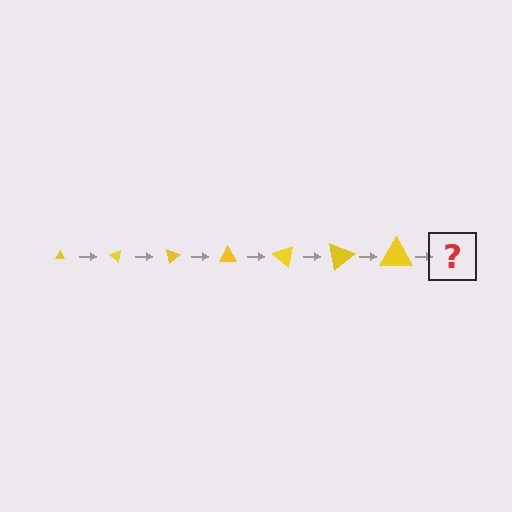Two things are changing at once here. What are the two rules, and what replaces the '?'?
The two rules are that the triangle grows larger each step and it rotates 40 degrees each step. The '?' should be a triangle, larger than the previous one and rotated 280 degrees from the start.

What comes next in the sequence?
The next element should be a triangle, larger than the previous one and rotated 280 degrees from the start.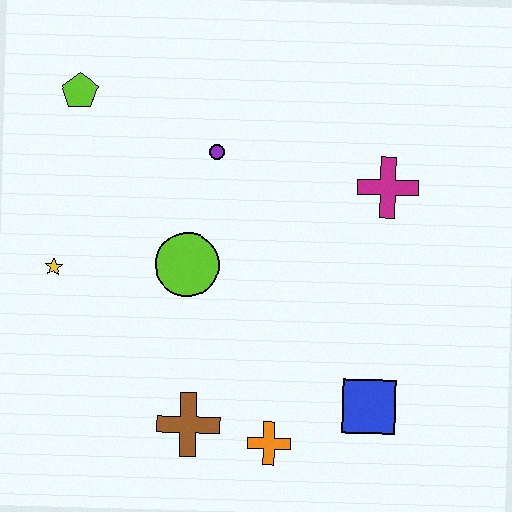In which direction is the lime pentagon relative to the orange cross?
The lime pentagon is above the orange cross.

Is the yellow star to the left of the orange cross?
Yes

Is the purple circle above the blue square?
Yes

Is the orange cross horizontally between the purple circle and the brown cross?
No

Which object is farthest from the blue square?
The lime pentagon is farthest from the blue square.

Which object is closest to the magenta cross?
The purple circle is closest to the magenta cross.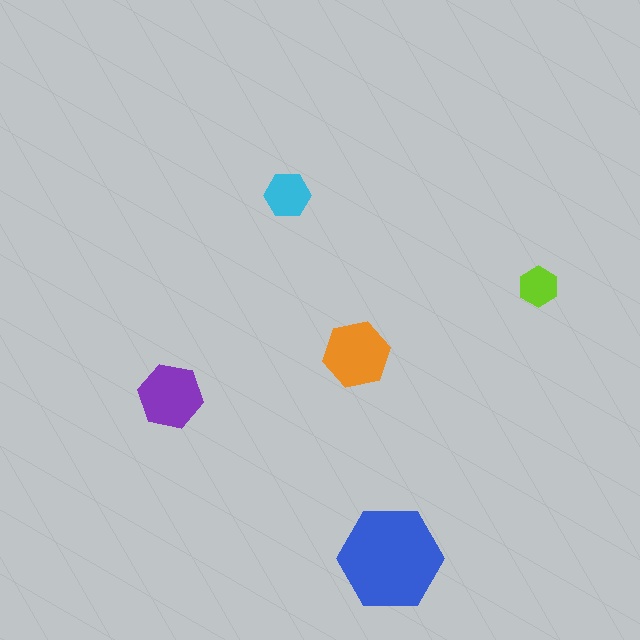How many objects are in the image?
There are 5 objects in the image.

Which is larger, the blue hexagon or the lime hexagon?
The blue one.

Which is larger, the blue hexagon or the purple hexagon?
The blue one.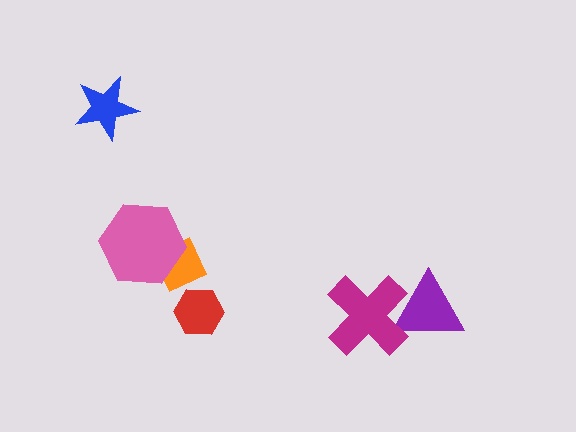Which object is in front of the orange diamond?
The pink hexagon is in front of the orange diamond.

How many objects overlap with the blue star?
0 objects overlap with the blue star.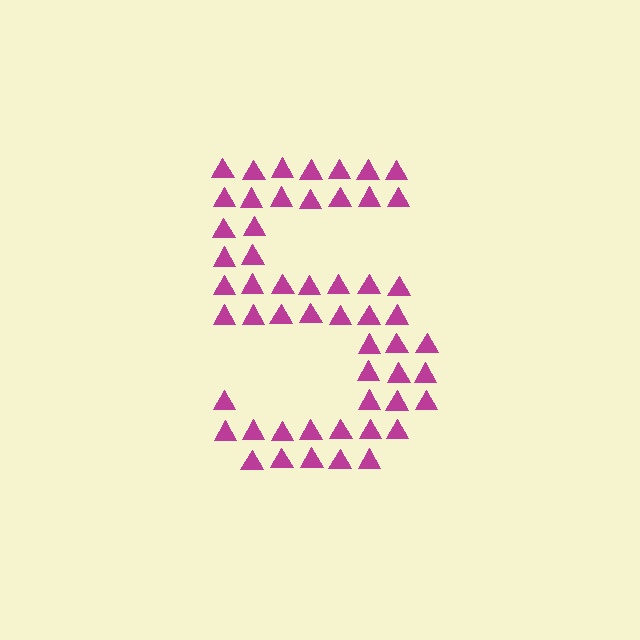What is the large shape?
The large shape is the digit 5.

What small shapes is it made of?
It is made of small triangles.